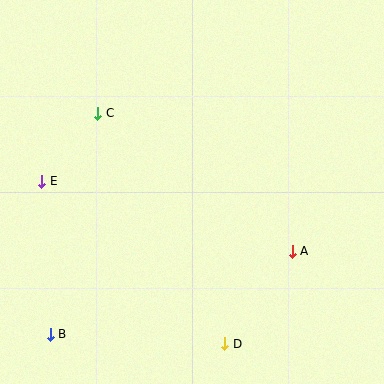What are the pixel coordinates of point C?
Point C is at (98, 113).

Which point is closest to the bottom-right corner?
Point A is closest to the bottom-right corner.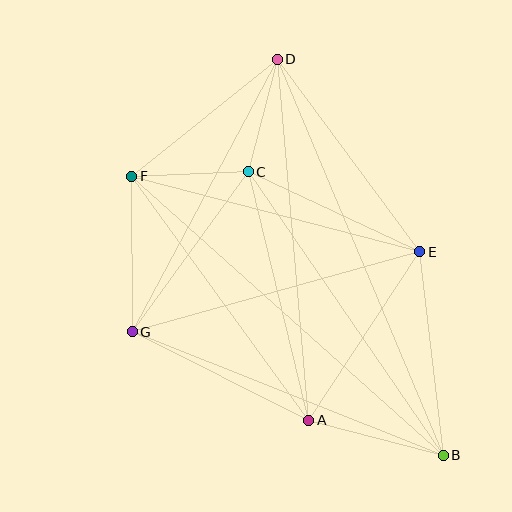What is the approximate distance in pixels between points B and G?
The distance between B and G is approximately 335 pixels.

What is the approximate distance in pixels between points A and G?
The distance between A and G is approximately 198 pixels.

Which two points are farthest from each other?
Points B and D are farthest from each other.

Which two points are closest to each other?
Points C and D are closest to each other.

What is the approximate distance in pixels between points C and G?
The distance between C and G is approximately 198 pixels.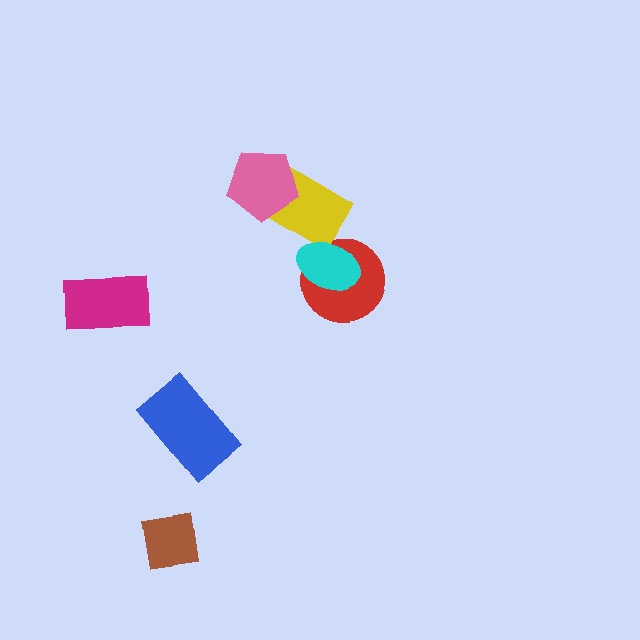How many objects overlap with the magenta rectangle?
0 objects overlap with the magenta rectangle.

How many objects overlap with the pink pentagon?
1 object overlaps with the pink pentagon.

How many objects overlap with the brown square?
0 objects overlap with the brown square.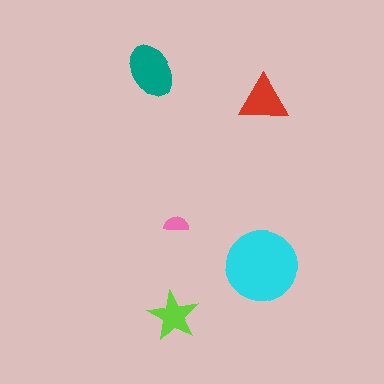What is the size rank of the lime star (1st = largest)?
4th.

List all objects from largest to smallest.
The cyan circle, the teal ellipse, the red triangle, the lime star, the pink semicircle.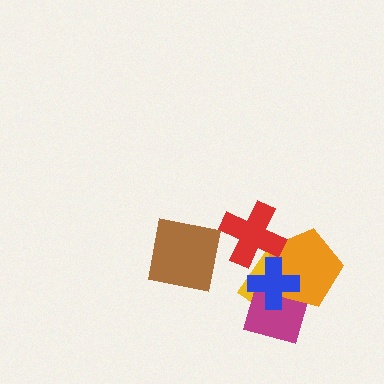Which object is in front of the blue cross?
The red cross is in front of the blue cross.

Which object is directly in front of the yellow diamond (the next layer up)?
The magenta square is directly in front of the yellow diamond.